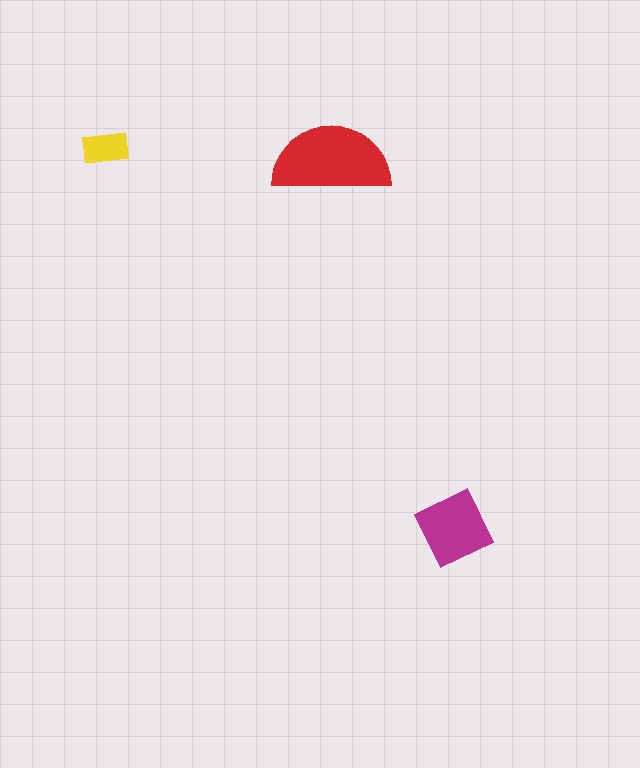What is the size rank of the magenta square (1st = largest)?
2nd.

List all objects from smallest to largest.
The yellow rectangle, the magenta square, the red semicircle.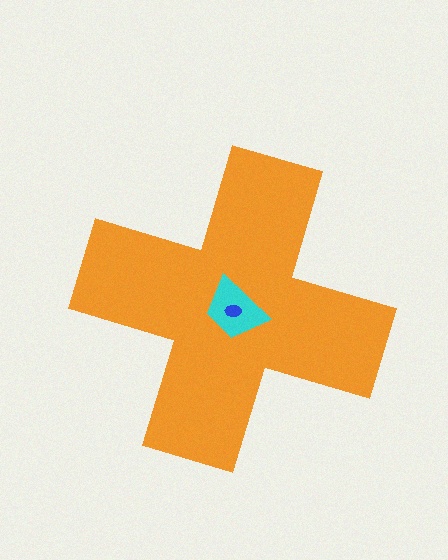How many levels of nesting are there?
3.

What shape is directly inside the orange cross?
The cyan trapezoid.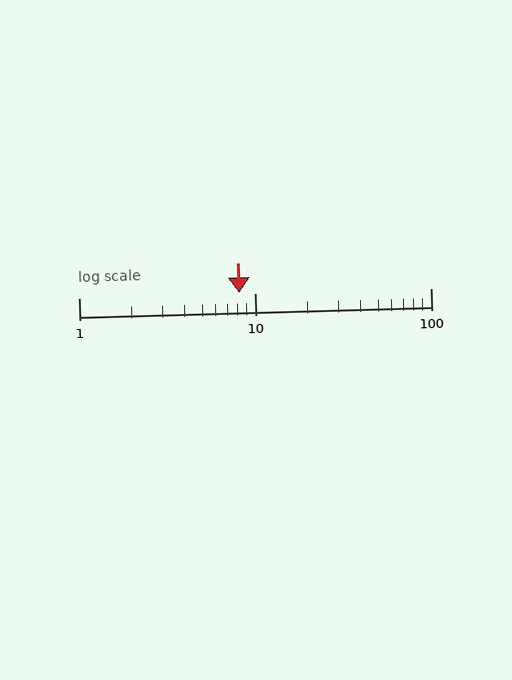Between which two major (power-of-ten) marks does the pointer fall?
The pointer is between 1 and 10.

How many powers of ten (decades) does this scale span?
The scale spans 2 decades, from 1 to 100.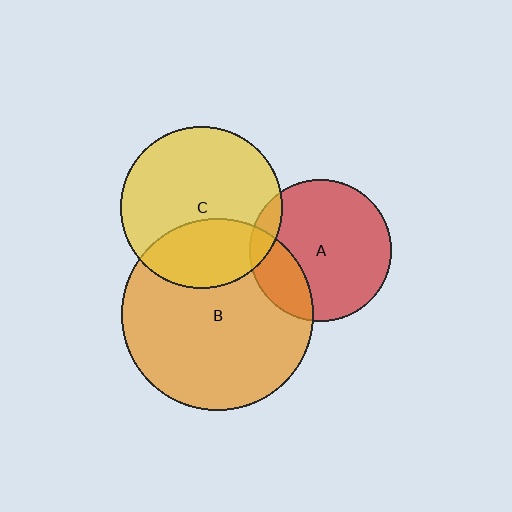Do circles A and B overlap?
Yes.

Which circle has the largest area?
Circle B (orange).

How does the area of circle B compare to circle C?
Approximately 1.4 times.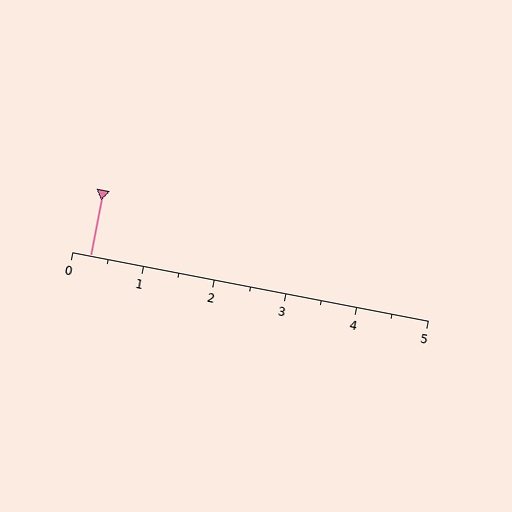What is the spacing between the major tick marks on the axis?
The major ticks are spaced 1 apart.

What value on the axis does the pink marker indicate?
The marker indicates approximately 0.2.